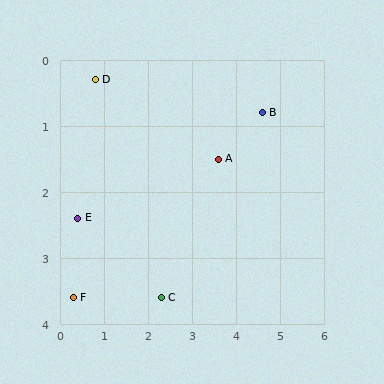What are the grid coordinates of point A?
Point A is at approximately (3.6, 1.5).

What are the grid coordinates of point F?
Point F is at approximately (0.3, 3.6).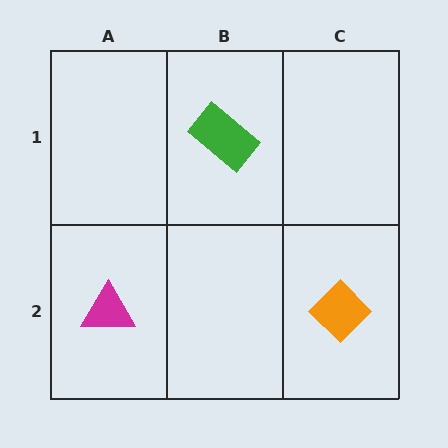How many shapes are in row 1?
1 shape.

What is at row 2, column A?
A magenta triangle.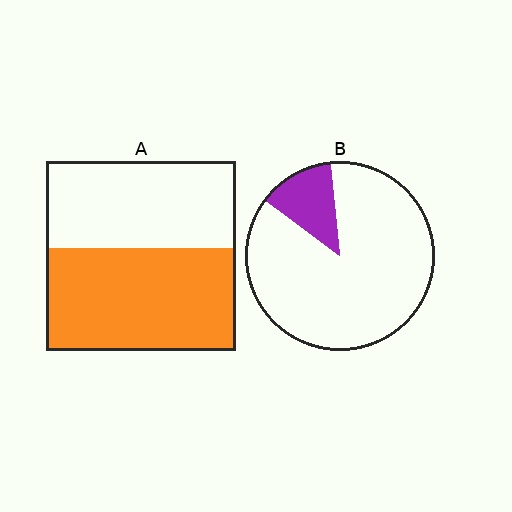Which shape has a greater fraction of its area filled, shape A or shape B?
Shape A.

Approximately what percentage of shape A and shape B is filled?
A is approximately 55% and B is approximately 15%.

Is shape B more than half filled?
No.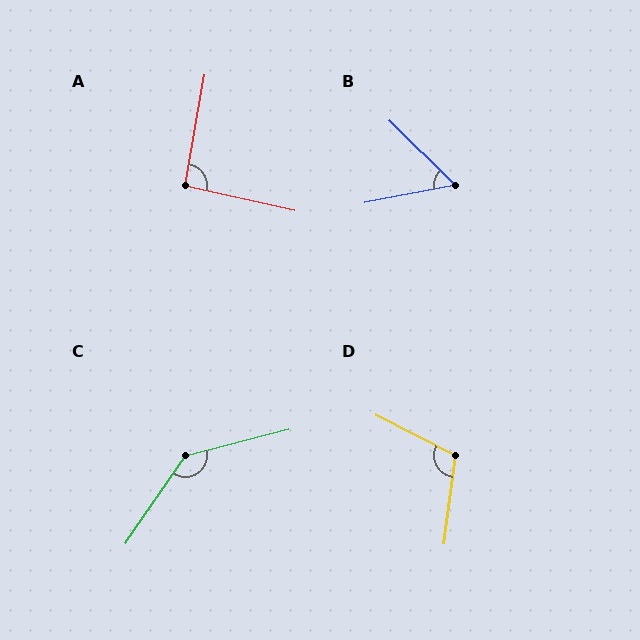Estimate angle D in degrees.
Approximately 110 degrees.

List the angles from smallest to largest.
B (55°), A (93°), D (110°), C (138°).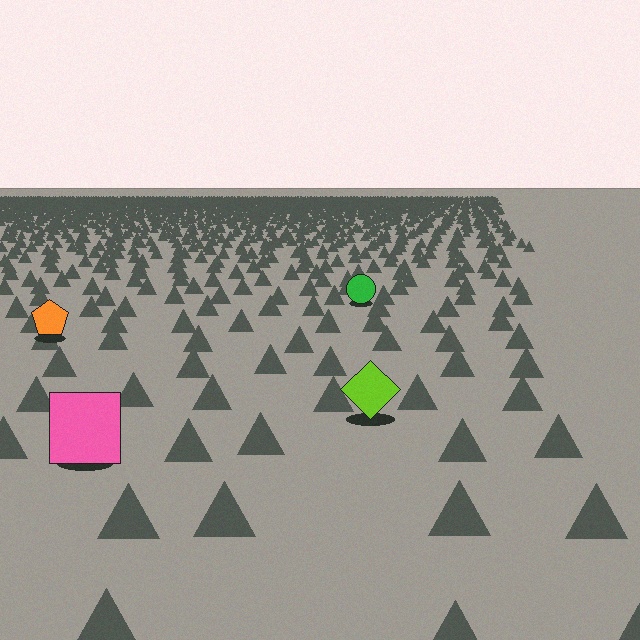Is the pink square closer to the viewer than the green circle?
Yes. The pink square is closer — you can tell from the texture gradient: the ground texture is coarser near it.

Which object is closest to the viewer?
The pink square is closest. The texture marks near it are larger and more spread out.